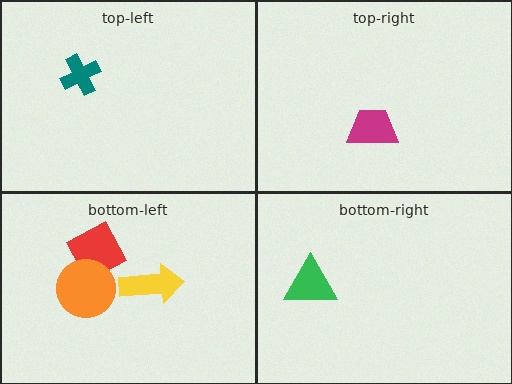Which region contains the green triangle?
The bottom-right region.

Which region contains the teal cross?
The top-left region.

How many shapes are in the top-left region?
1.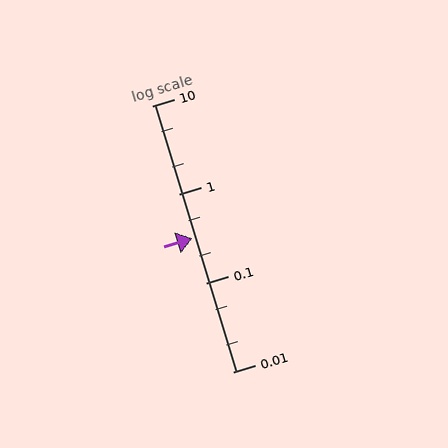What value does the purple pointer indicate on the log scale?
The pointer indicates approximately 0.32.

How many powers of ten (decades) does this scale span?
The scale spans 3 decades, from 0.01 to 10.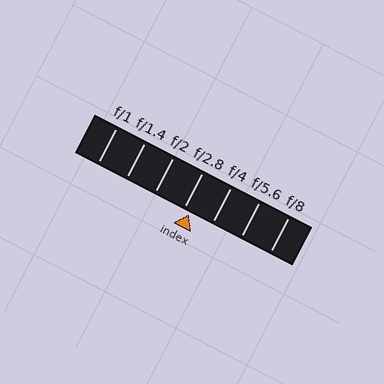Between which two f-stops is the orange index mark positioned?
The index mark is between f/2.8 and f/4.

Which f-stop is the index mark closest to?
The index mark is closest to f/2.8.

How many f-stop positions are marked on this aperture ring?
There are 7 f-stop positions marked.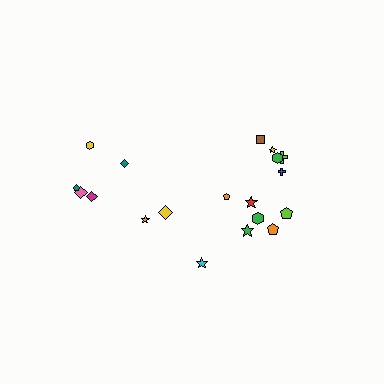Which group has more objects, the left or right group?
The right group.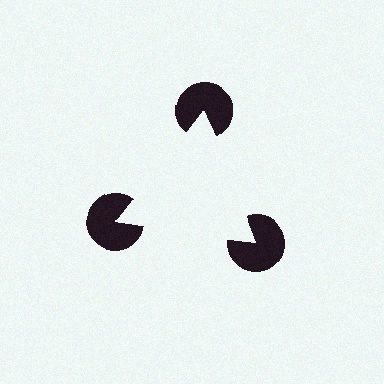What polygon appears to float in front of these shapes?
An illusory triangle — its edges are inferred from the aligned wedge cuts in the pac-man discs, not physically drawn.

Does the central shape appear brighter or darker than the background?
It typically appears slightly brighter than the background, even though no actual brightness change is drawn.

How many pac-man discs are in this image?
There are 3 — one at each vertex of the illusory triangle.